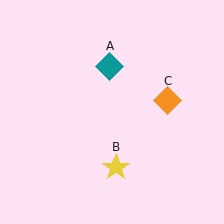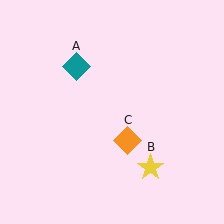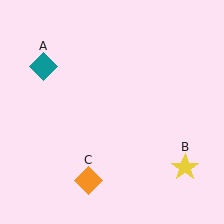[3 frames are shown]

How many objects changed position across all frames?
3 objects changed position: teal diamond (object A), yellow star (object B), orange diamond (object C).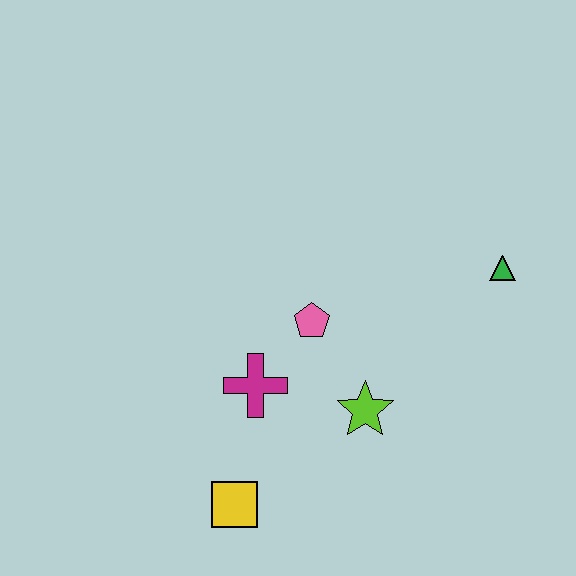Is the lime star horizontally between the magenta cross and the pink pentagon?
No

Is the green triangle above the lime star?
Yes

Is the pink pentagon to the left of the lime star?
Yes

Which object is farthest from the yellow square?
The green triangle is farthest from the yellow square.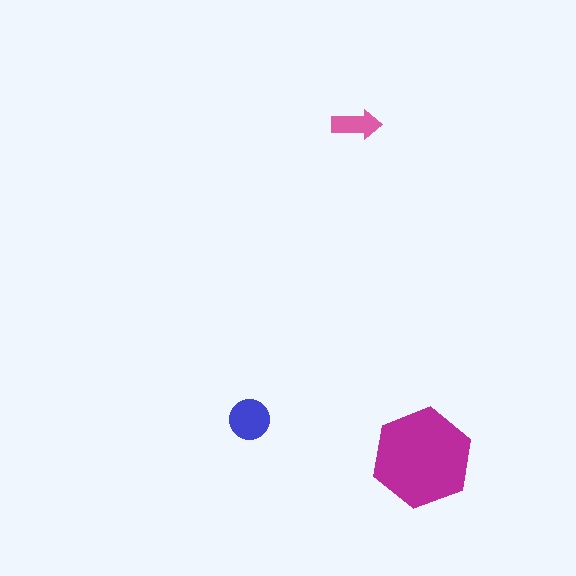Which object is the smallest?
The pink arrow.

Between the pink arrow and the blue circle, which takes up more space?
The blue circle.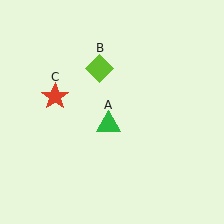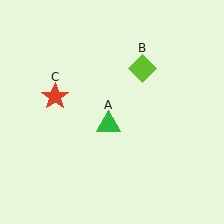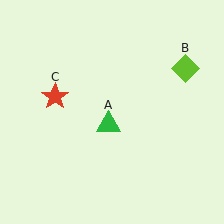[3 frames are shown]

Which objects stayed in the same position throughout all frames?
Green triangle (object A) and red star (object C) remained stationary.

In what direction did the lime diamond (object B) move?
The lime diamond (object B) moved right.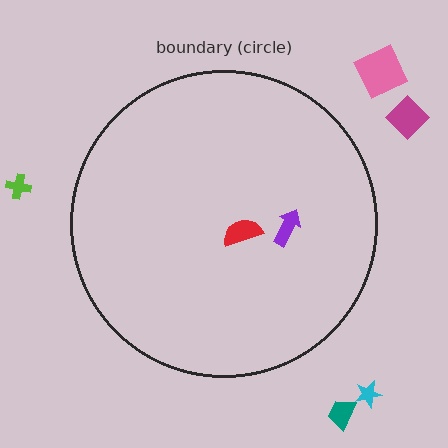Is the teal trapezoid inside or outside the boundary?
Outside.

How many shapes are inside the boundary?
2 inside, 5 outside.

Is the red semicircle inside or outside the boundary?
Inside.